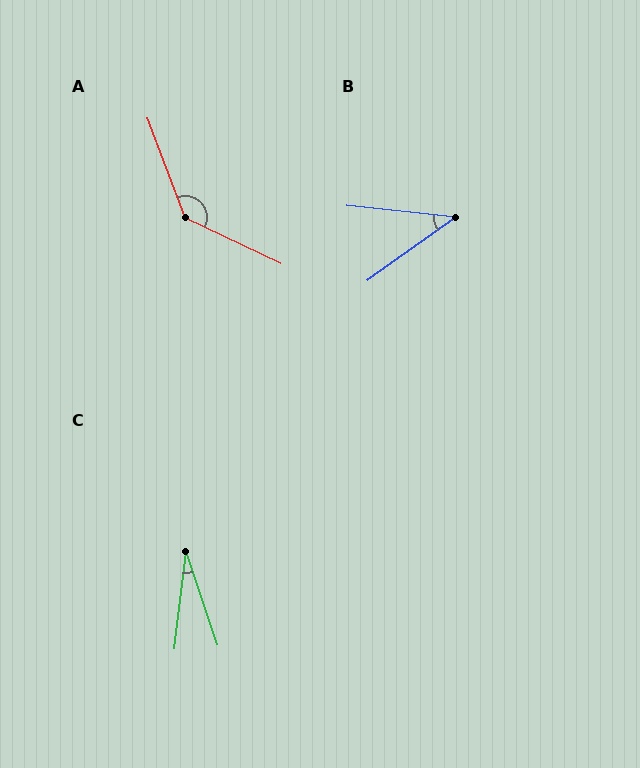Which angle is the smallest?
C, at approximately 26 degrees.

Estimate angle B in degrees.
Approximately 42 degrees.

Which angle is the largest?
A, at approximately 136 degrees.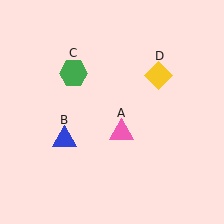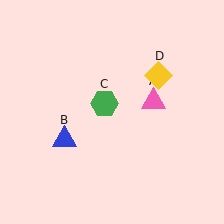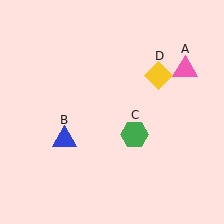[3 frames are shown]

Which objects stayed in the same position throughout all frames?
Blue triangle (object B) and yellow diamond (object D) remained stationary.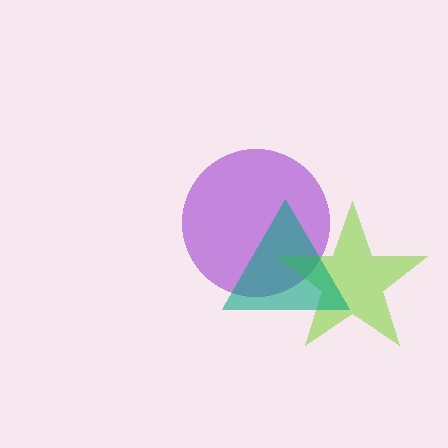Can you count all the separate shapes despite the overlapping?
Yes, there are 3 separate shapes.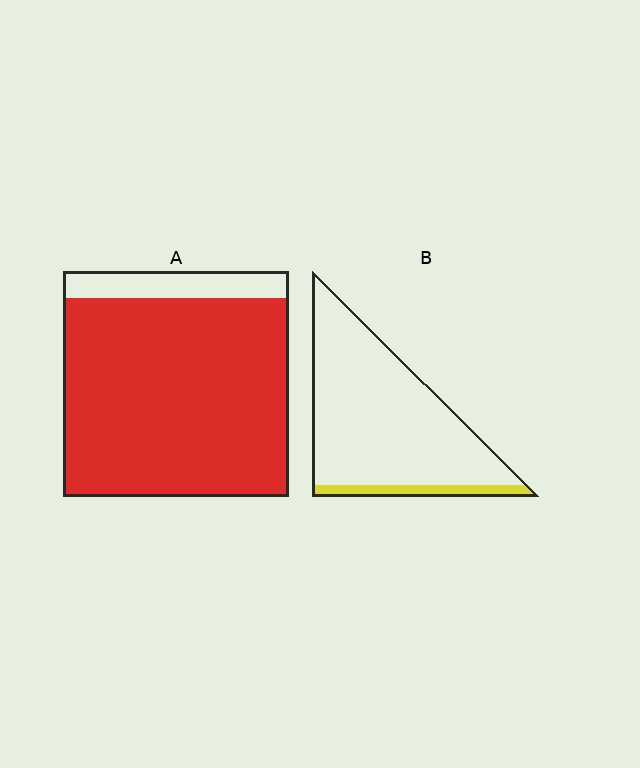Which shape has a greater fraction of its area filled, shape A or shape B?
Shape A.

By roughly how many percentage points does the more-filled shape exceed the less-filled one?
By roughly 80 percentage points (A over B).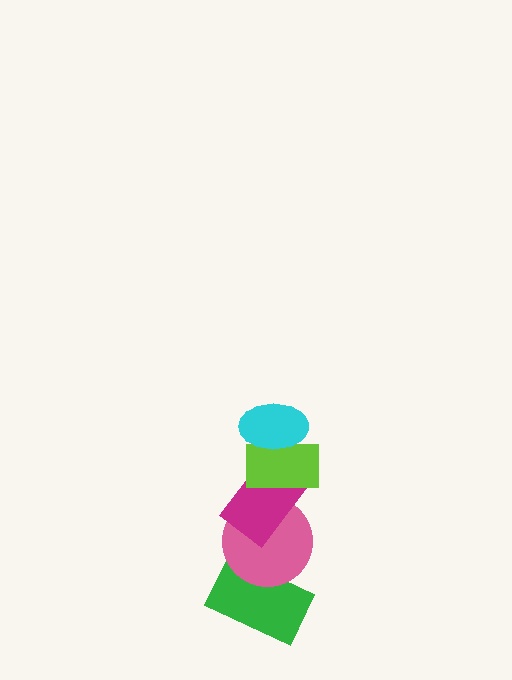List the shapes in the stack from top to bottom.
From top to bottom: the cyan ellipse, the lime rectangle, the magenta rectangle, the pink circle, the green rectangle.